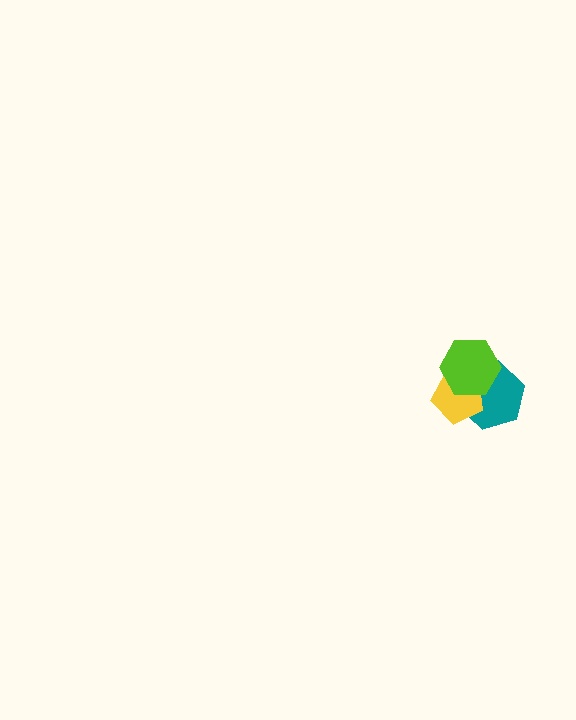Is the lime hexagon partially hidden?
No, no other shape covers it.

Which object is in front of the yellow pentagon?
The lime hexagon is in front of the yellow pentagon.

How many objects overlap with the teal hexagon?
2 objects overlap with the teal hexagon.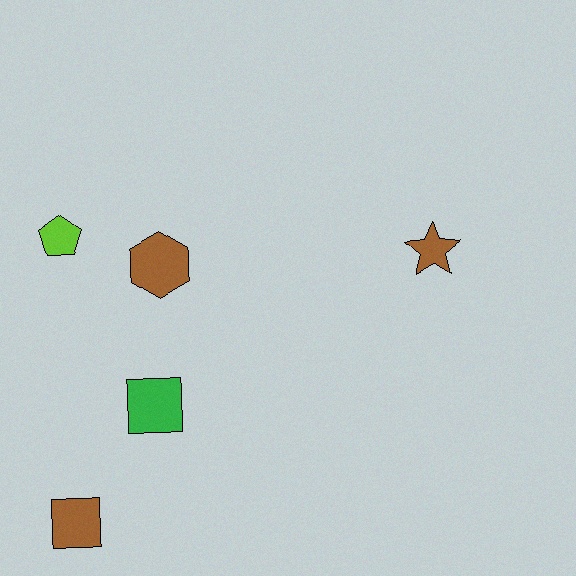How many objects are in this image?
There are 5 objects.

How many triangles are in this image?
There are no triangles.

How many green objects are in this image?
There is 1 green object.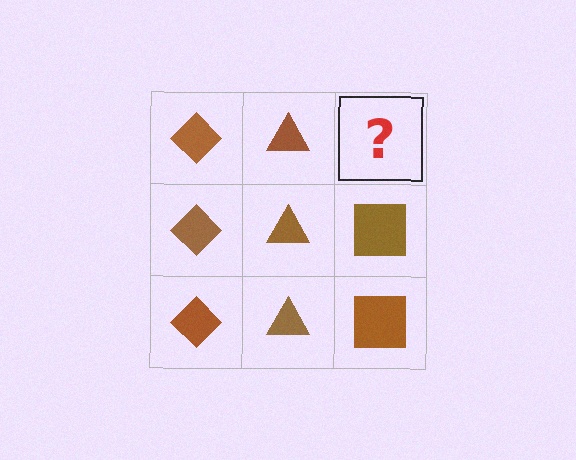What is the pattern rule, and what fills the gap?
The rule is that each column has a consistent shape. The gap should be filled with a brown square.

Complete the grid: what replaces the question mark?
The question mark should be replaced with a brown square.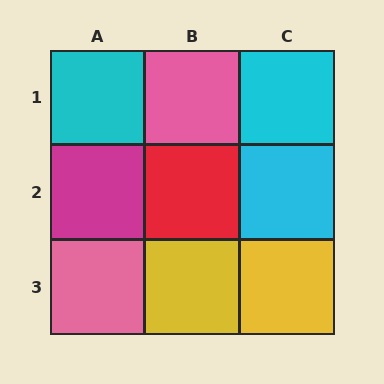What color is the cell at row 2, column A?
Magenta.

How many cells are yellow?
2 cells are yellow.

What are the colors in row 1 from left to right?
Cyan, pink, cyan.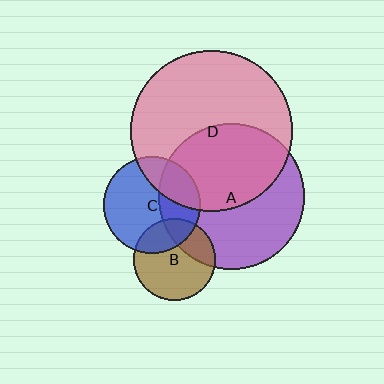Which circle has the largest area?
Circle D (pink).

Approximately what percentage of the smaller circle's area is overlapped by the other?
Approximately 30%.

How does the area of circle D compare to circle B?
Approximately 3.8 times.